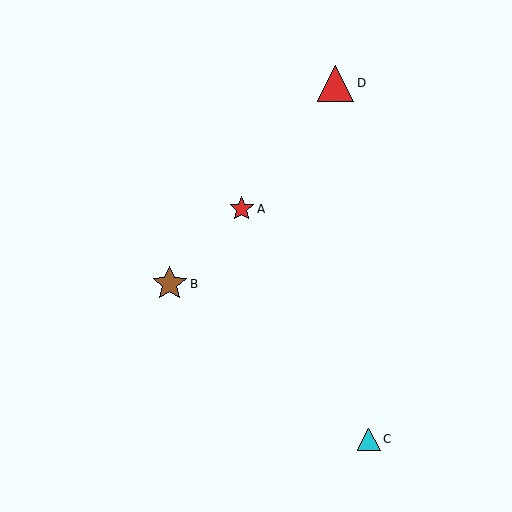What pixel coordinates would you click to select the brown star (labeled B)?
Click at (170, 284) to select the brown star B.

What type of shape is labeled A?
Shape A is a red star.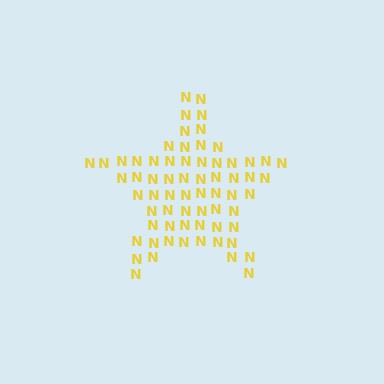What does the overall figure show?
The overall figure shows a star.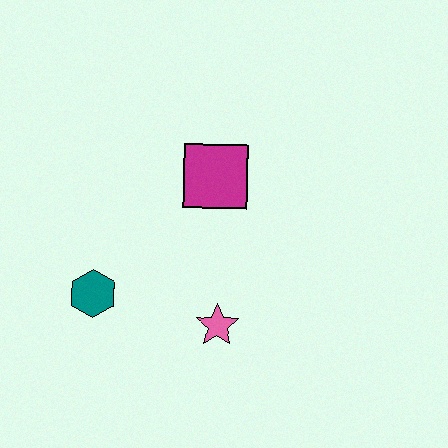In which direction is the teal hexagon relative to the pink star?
The teal hexagon is to the left of the pink star.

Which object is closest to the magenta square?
The pink star is closest to the magenta square.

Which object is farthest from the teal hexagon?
The magenta square is farthest from the teal hexagon.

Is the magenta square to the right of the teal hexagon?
Yes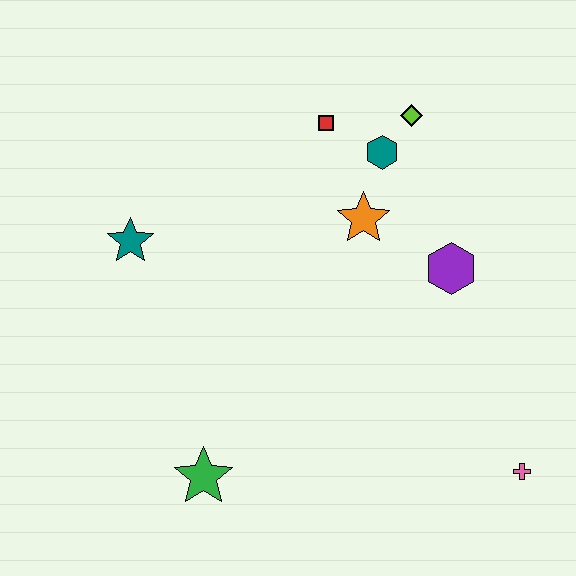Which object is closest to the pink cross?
The purple hexagon is closest to the pink cross.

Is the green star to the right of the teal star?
Yes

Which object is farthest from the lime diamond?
The green star is farthest from the lime diamond.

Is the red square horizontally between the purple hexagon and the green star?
Yes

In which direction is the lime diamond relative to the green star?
The lime diamond is above the green star.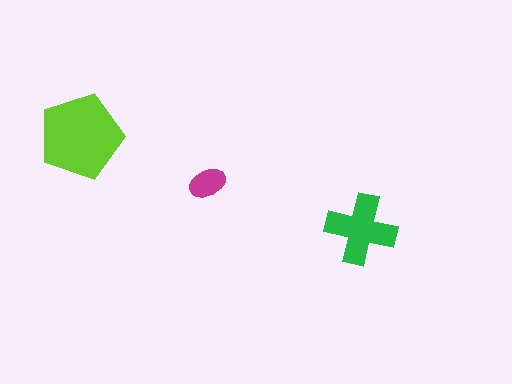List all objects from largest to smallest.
The lime pentagon, the green cross, the magenta ellipse.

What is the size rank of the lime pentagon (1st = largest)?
1st.